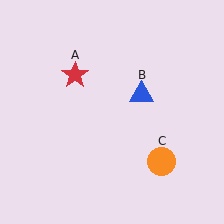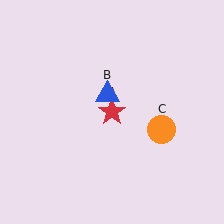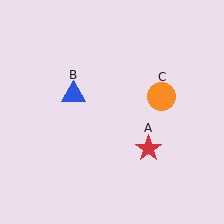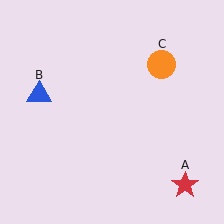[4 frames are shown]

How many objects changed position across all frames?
3 objects changed position: red star (object A), blue triangle (object B), orange circle (object C).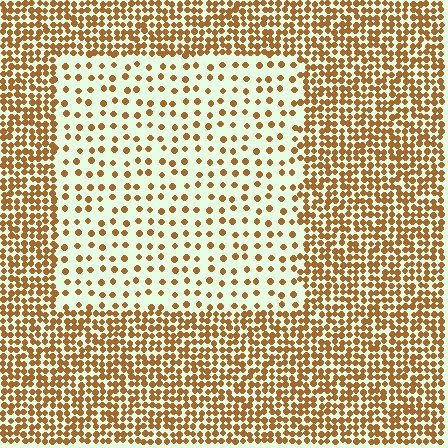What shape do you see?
I see a rectangle.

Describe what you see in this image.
The image contains small brown elements arranged at two different densities. A rectangle-shaped region is visible where the elements are less densely packed than the surrounding area.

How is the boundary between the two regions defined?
The boundary is defined by a change in element density (approximately 2.9x ratio). All elements are the same color, size, and shape.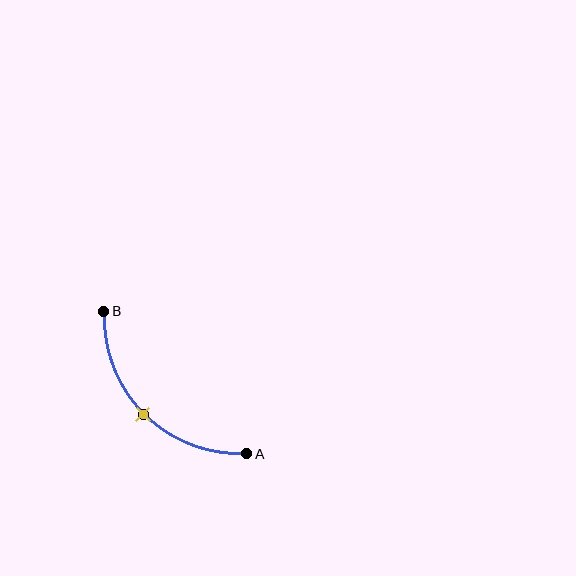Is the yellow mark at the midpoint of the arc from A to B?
Yes. The yellow mark lies on the arc at equal arc-length from both A and B — it is the arc midpoint.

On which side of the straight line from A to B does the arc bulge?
The arc bulges below and to the left of the straight line connecting A and B.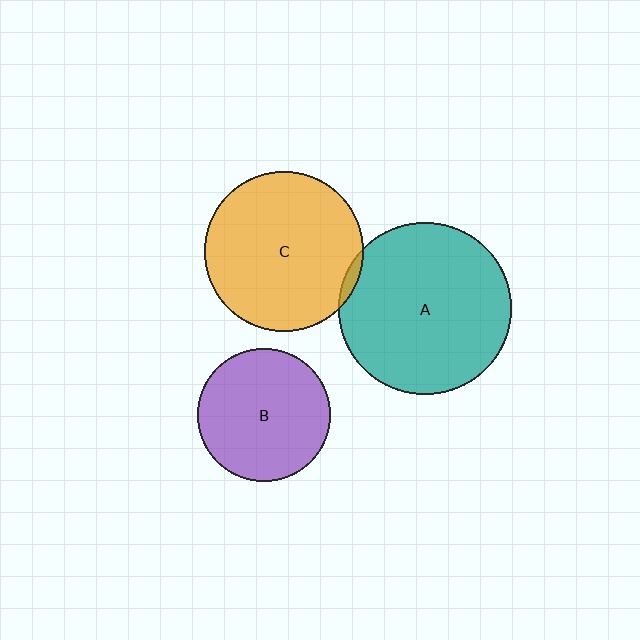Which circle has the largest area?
Circle A (teal).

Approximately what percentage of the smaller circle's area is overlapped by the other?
Approximately 5%.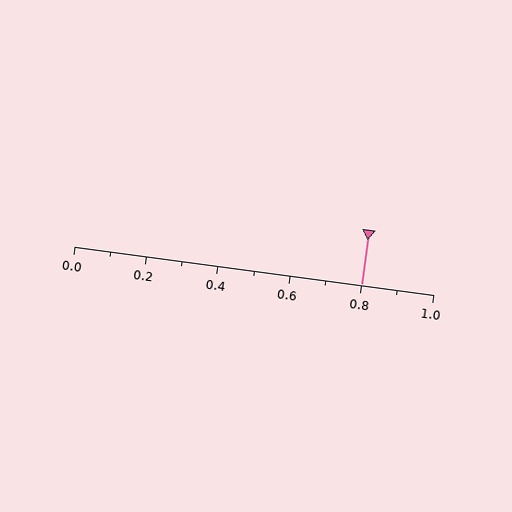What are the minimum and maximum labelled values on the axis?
The axis runs from 0.0 to 1.0.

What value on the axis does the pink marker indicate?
The marker indicates approximately 0.8.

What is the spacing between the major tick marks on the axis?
The major ticks are spaced 0.2 apart.